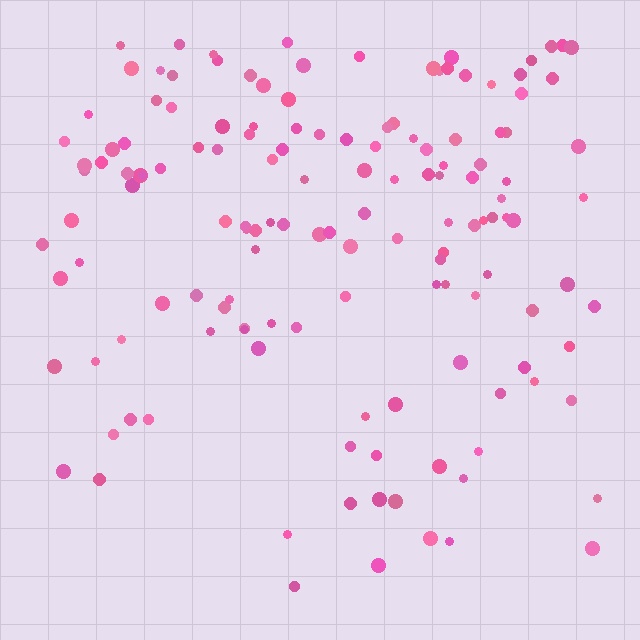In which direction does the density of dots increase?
From bottom to top, with the top side densest.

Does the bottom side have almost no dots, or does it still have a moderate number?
Still a moderate number, just noticeably fewer than the top.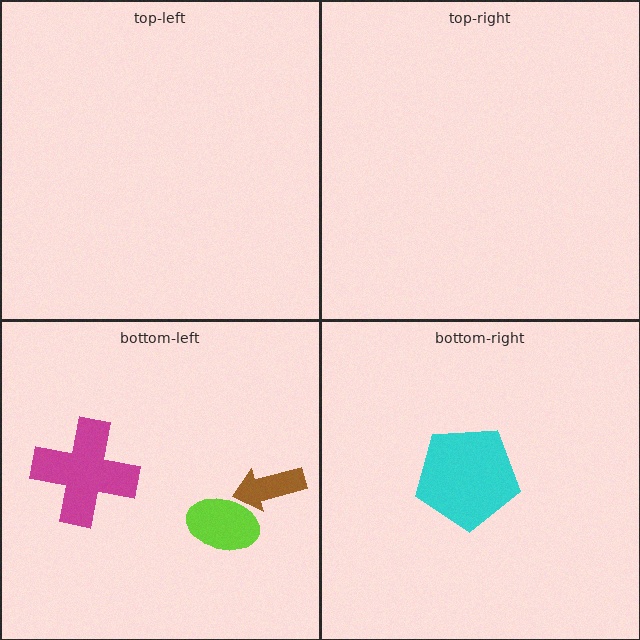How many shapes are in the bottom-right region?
1.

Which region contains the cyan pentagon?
The bottom-right region.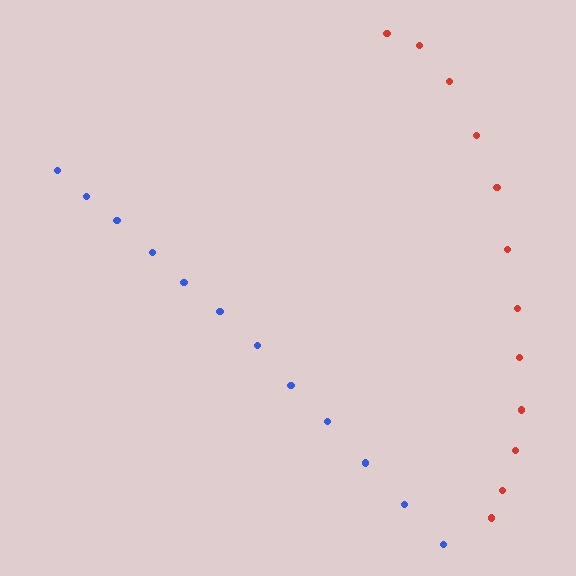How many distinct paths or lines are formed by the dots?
There are 2 distinct paths.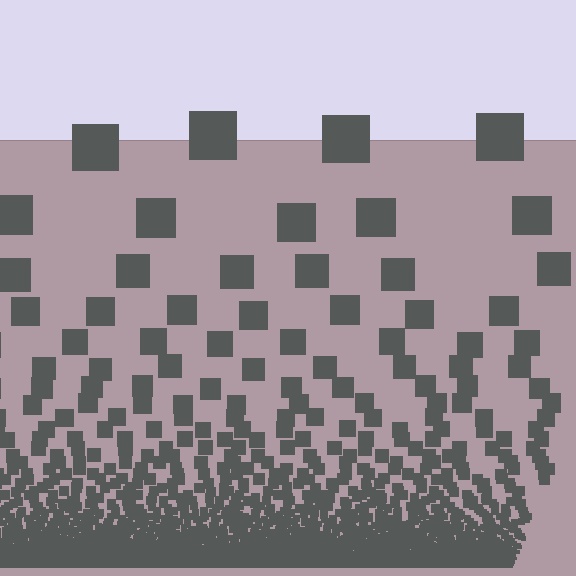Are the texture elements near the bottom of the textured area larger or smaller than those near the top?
Smaller. The gradient is inverted — elements near the bottom are smaller and denser.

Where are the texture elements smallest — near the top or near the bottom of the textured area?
Near the bottom.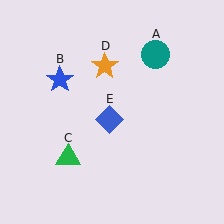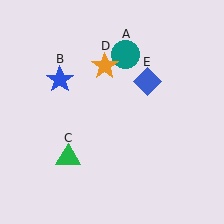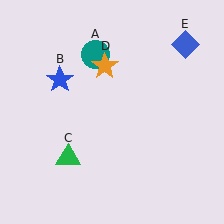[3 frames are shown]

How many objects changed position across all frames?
2 objects changed position: teal circle (object A), blue diamond (object E).